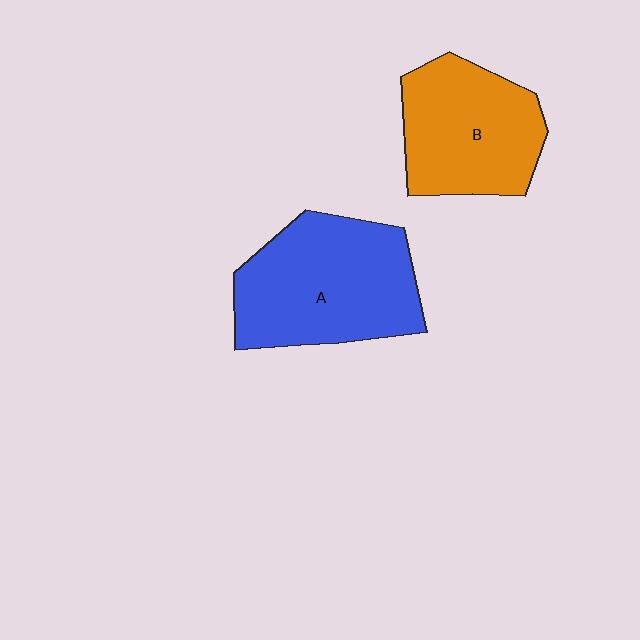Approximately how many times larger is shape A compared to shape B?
Approximately 1.2 times.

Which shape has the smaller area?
Shape B (orange).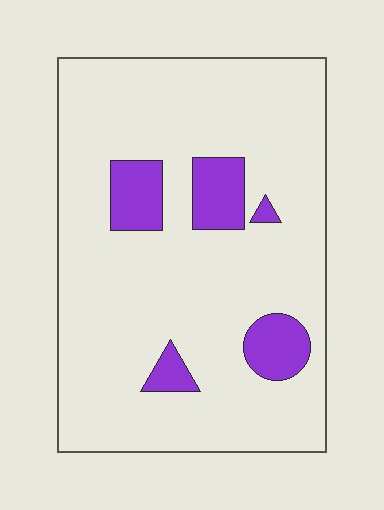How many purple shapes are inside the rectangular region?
5.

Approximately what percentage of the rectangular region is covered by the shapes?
Approximately 15%.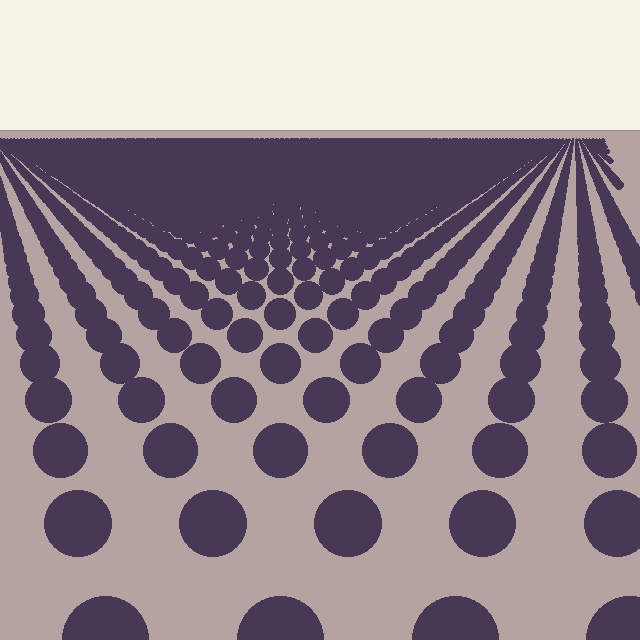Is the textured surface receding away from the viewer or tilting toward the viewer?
The surface is receding away from the viewer. Texture elements get smaller and denser toward the top.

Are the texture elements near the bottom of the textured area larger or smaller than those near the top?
Larger. Near the bottom, elements are closer to the viewer and appear at a bigger on-screen size.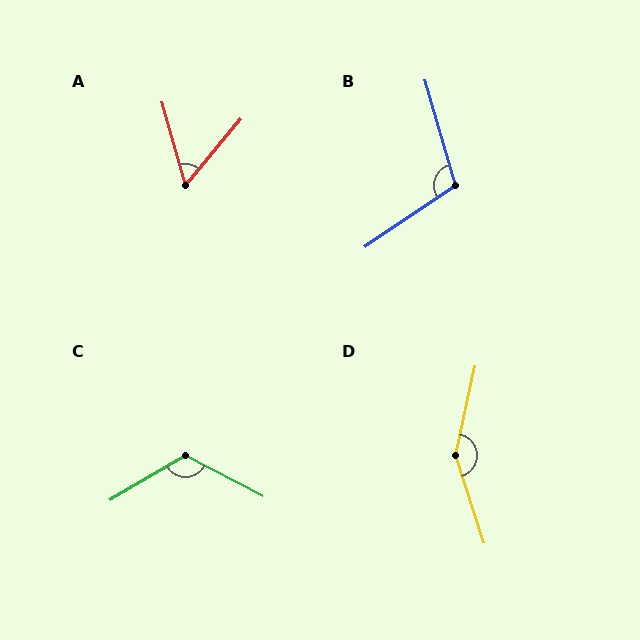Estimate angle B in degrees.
Approximately 108 degrees.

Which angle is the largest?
D, at approximately 150 degrees.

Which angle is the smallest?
A, at approximately 55 degrees.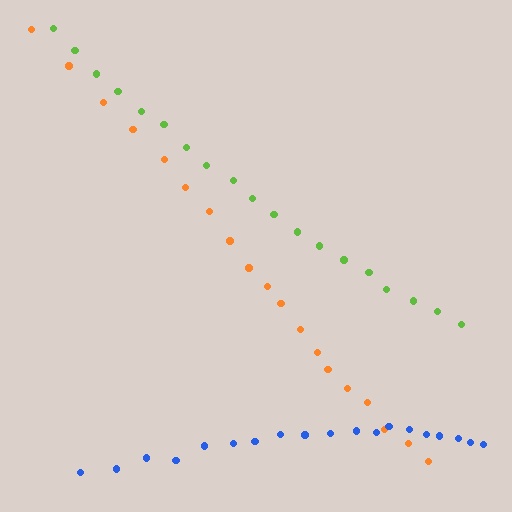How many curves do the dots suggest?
There are 3 distinct paths.